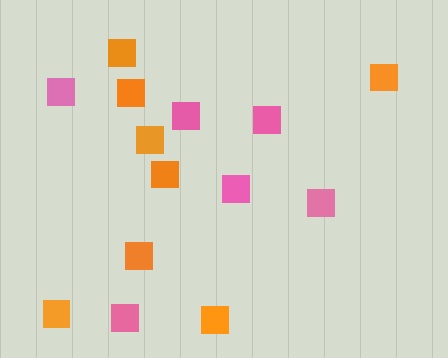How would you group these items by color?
There are 2 groups: one group of pink squares (6) and one group of orange squares (8).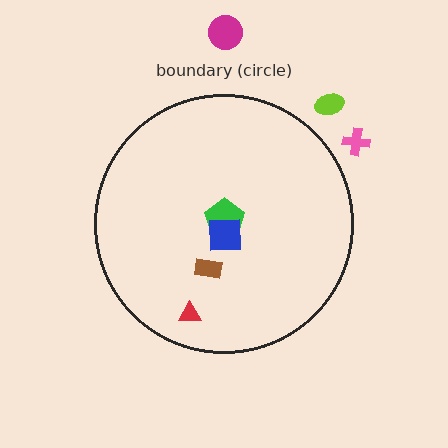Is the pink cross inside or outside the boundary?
Outside.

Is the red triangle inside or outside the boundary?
Inside.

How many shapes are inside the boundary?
4 inside, 3 outside.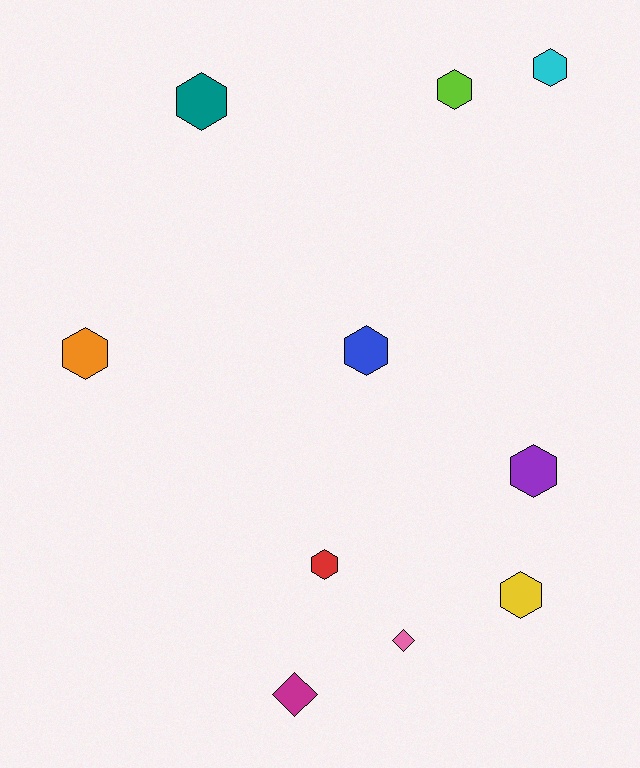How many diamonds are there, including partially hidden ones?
There are 2 diamonds.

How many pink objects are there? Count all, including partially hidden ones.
There is 1 pink object.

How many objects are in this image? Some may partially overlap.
There are 10 objects.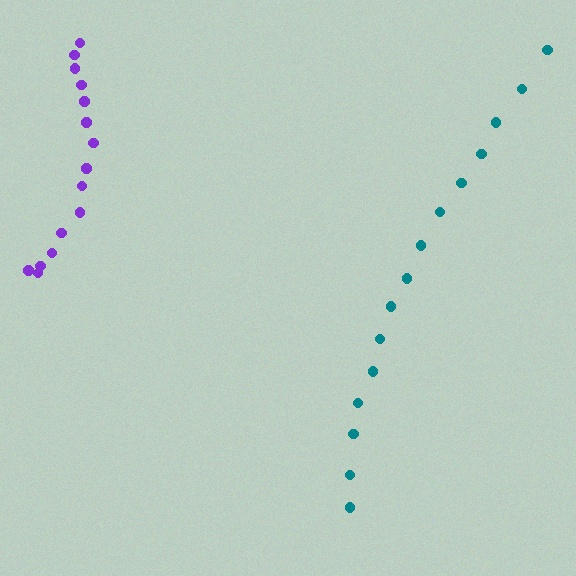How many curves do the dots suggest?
There are 2 distinct paths.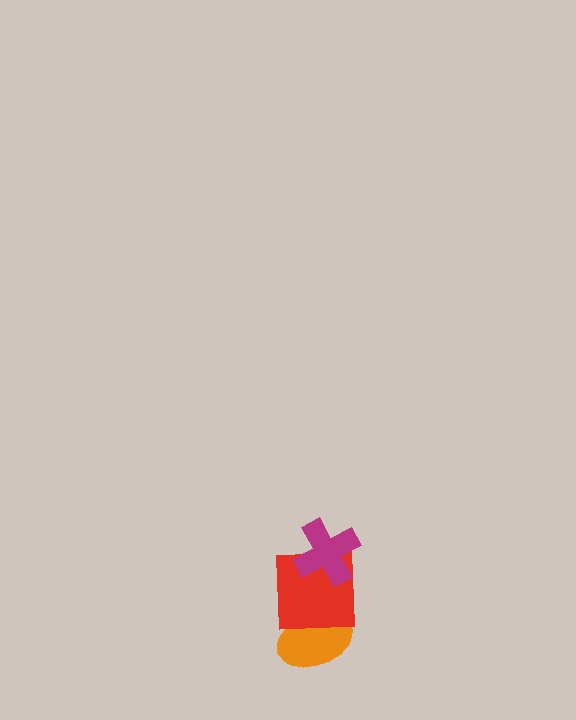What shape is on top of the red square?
The magenta cross is on top of the red square.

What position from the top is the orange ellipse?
The orange ellipse is 3rd from the top.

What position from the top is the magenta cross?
The magenta cross is 1st from the top.